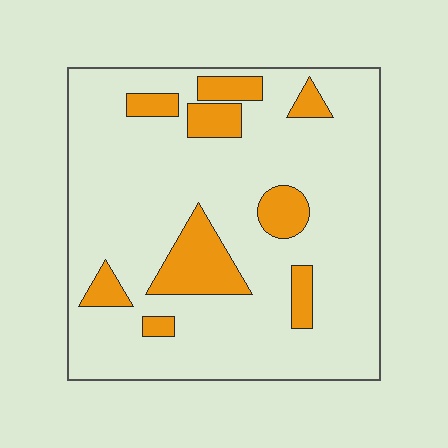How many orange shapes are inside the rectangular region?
9.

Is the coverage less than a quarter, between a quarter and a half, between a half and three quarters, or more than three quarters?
Less than a quarter.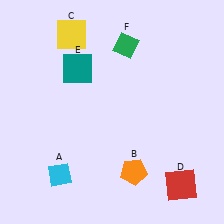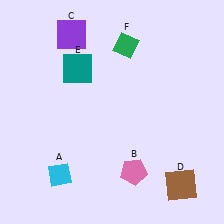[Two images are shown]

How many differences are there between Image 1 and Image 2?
There are 3 differences between the two images.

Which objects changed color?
B changed from orange to pink. C changed from yellow to purple. D changed from red to brown.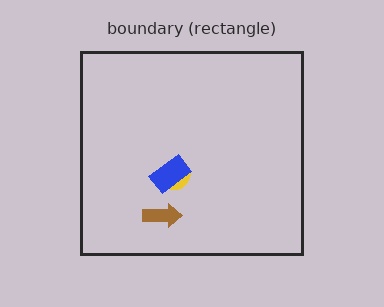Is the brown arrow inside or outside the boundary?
Inside.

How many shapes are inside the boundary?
3 inside, 0 outside.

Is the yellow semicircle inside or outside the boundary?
Inside.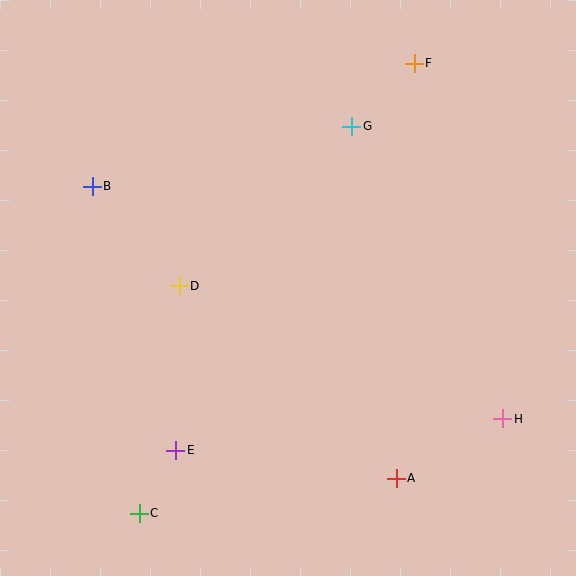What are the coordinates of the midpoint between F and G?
The midpoint between F and G is at (383, 95).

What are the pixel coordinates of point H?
Point H is at (503, 419).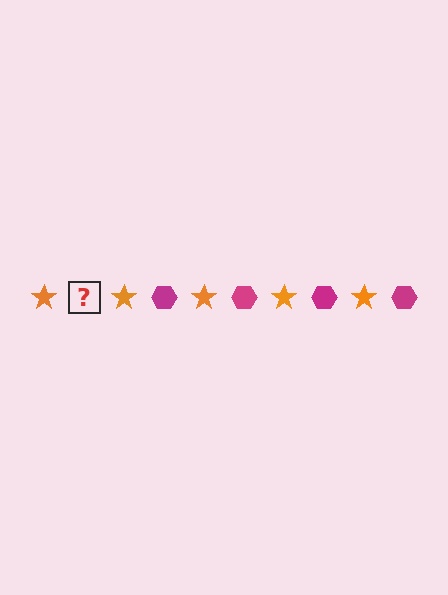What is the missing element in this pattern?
The missing element is a magenta hexagon.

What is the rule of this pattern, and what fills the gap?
The rule is that the pattern alternates between orange star and magenta hexagon. The gap should be filled with a magenta hexagon.